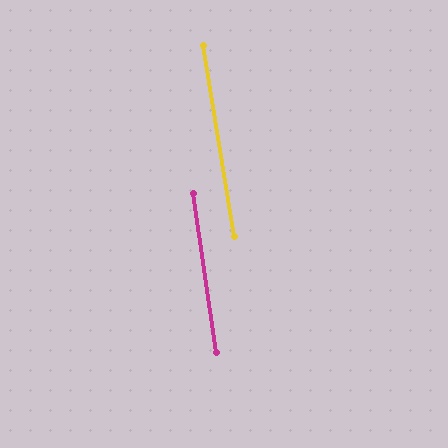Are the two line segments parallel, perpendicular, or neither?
Parallel — their directions differ by only 0.9°.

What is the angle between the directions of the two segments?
Approximately 1 degree.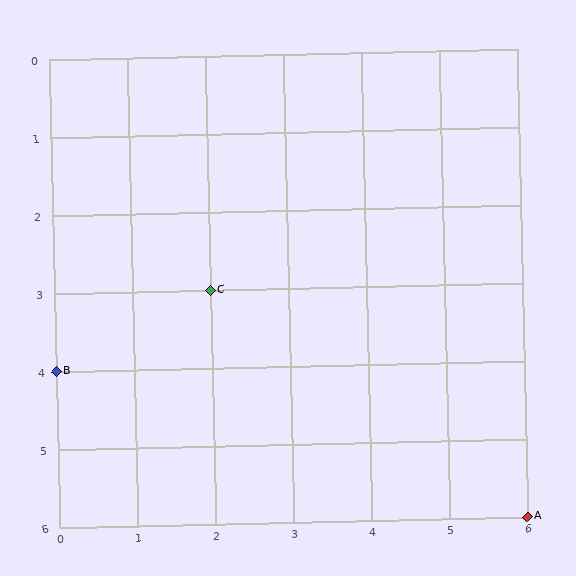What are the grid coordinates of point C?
Point C is at grid coordinates (2, 3).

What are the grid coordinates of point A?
Point A is at grid coordinates (6, 6).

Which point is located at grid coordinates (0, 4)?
Point B is at (0, 4).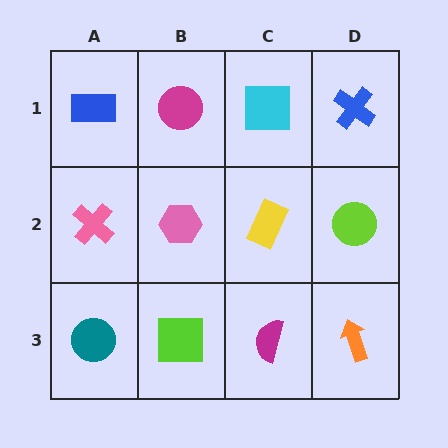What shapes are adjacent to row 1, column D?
A lime circle (row 2, column D), a cyan square (row 1, column C).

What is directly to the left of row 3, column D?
A magenta semicircle.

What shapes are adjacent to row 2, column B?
A magenta circle (row 1, column B), a lime square (row 3, column B), a pink cross (row 2, column A), a yellow rectangle (row 2, column C).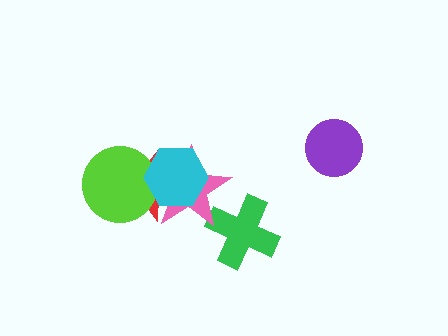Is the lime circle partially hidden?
Yes, it is partially covered by another shape.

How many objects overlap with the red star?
3 objects overlap with the red star.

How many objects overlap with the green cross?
1 object overlaps with the green cross.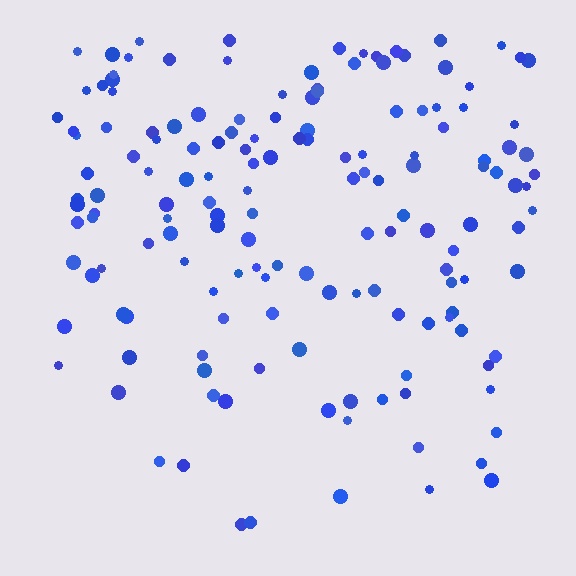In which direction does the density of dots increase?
From bottom to top, with the top side densest.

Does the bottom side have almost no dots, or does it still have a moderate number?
Still a moderate number, just noticeably fewer than the top.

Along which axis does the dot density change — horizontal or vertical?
Vertical.